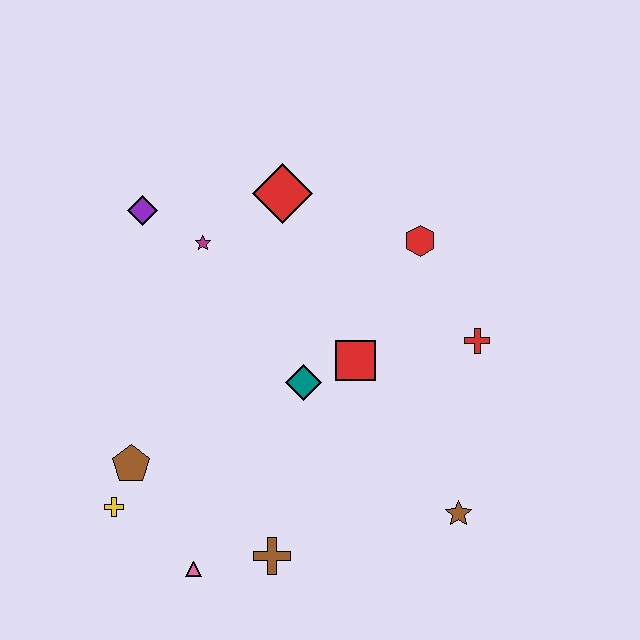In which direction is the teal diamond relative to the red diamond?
The teal diamond is below the red diamond.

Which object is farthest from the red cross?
The yellow cross is farthest from the red cross.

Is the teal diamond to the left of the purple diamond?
No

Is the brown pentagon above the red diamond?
No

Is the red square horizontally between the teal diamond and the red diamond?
No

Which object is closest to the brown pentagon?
The yellow cross is closest to the brown pentagon.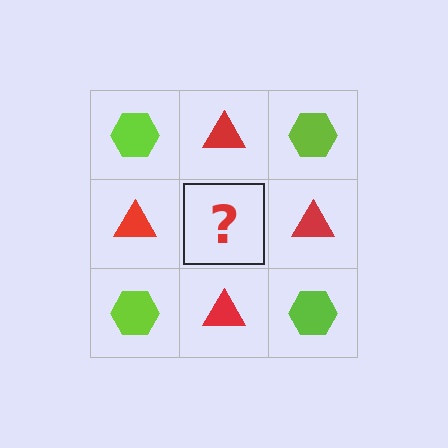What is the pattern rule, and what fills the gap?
The rule is that it alternates lime hexagon and red triangle in a checkerboard pattern. The gap should be filled with a lime hexagon.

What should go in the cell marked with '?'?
The missing cell should contain a lime hexagon.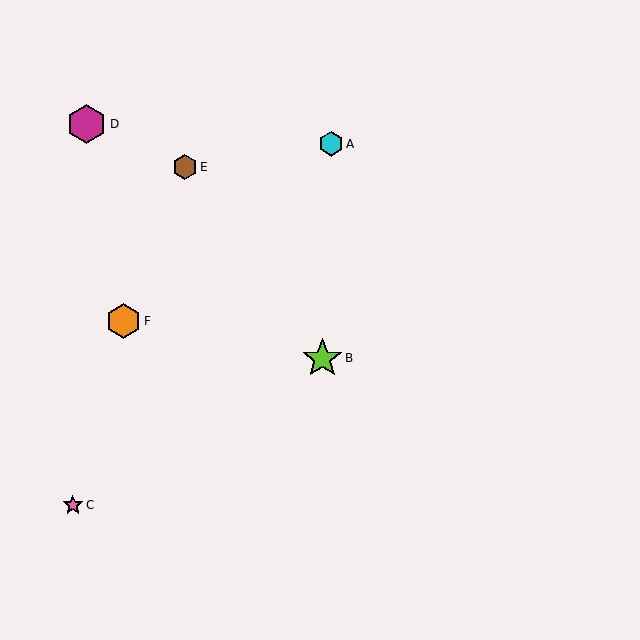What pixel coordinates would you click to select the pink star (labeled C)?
Click at (73, 505) to select the pink star C.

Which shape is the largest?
The lime star (labeled B) is the largest.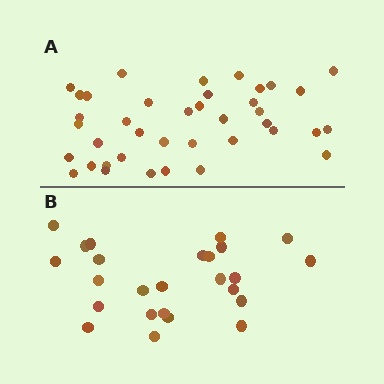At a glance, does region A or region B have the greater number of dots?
Region A (the top region) has more dots.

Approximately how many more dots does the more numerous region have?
Region A has approximately 15 more dots than region B.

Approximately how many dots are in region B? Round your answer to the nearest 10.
About 20 dots. (The exact count is 25, which rounds to 20.)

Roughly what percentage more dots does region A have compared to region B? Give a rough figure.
About 55% more.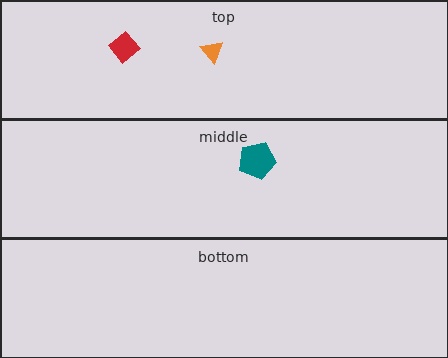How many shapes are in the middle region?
1.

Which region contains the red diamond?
The top region.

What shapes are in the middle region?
The teal pentagon.